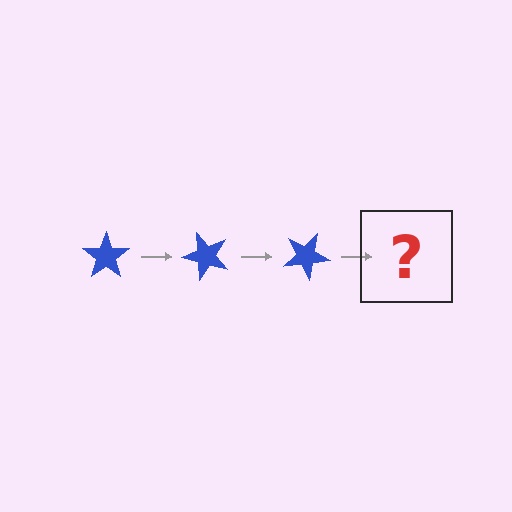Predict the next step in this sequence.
The next step is a blue star rotated 150 degrees.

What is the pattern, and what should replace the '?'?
The pattern is that the star rotates 50 degrees each step. The '?' should be a blue star rotated 150 degrees.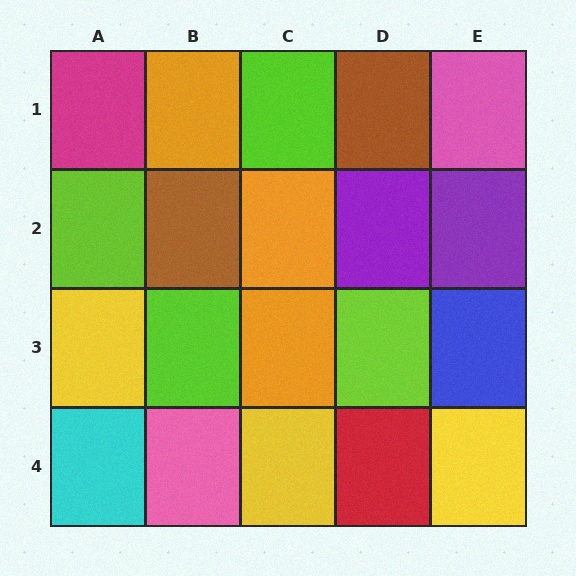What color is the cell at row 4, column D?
Red.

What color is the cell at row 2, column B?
Brown.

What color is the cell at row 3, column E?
Blue.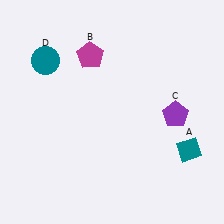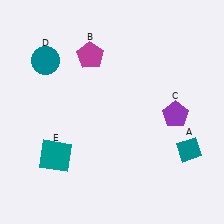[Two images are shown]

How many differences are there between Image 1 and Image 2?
There is 1 difference between the two images.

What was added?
A teal square (E) was added in Image 2.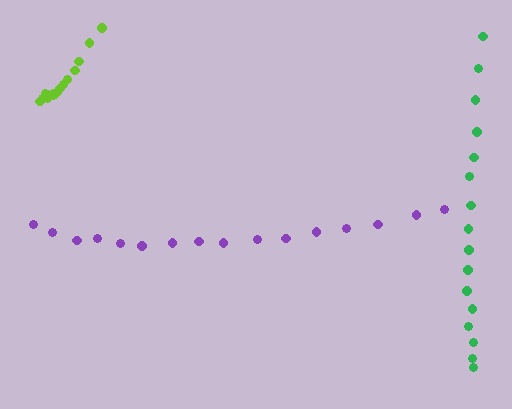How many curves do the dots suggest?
There are 3 distinct paths.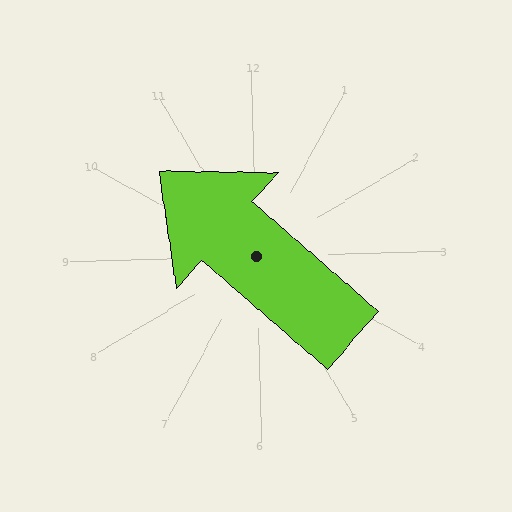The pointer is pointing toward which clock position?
Roughly 10 o'clock.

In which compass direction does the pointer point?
Northwest.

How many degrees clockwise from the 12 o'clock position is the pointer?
Approximately 313 degrees.